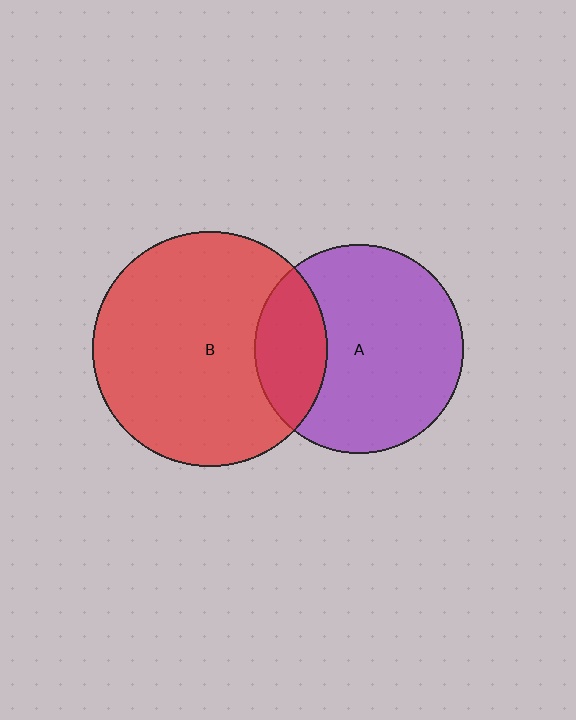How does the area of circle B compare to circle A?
Approximately 1.3 times.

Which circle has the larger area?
Circle B (red).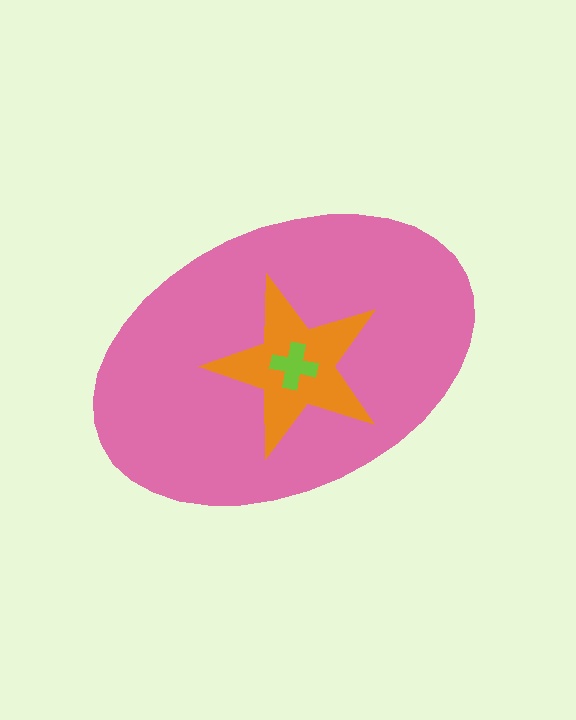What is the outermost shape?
The pink ellipse.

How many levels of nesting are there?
3.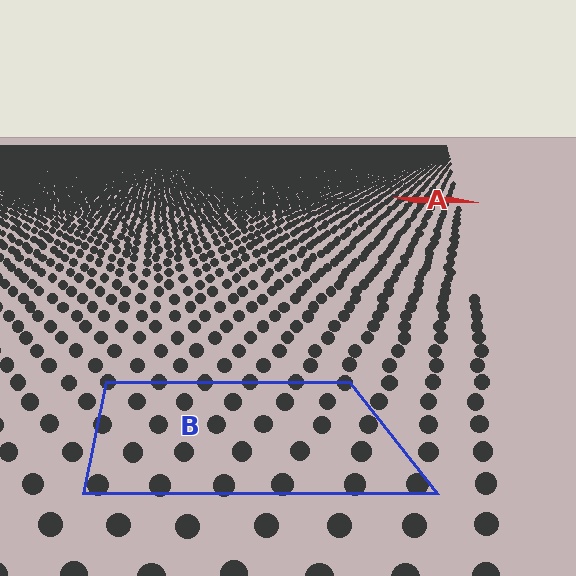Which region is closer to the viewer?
Region B is closer. The texture elements there are larger and more spread out.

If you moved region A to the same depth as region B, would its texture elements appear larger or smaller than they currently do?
They would appear larger. At a closer depth, the same texture elements are projected at a bigger on-screen size.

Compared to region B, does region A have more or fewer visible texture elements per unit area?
Region A has more texture elements per unit area — they are packed more densely because it is farther away.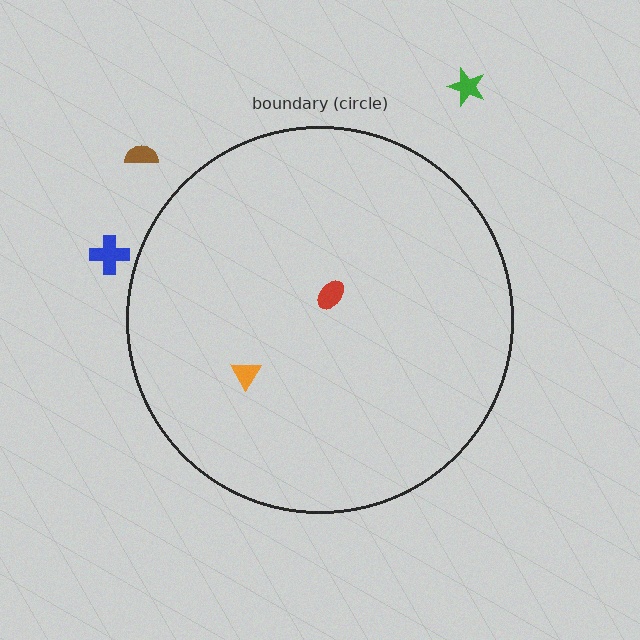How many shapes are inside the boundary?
2 inside, 3 outside.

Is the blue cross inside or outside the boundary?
Outside.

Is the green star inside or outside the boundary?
Outside.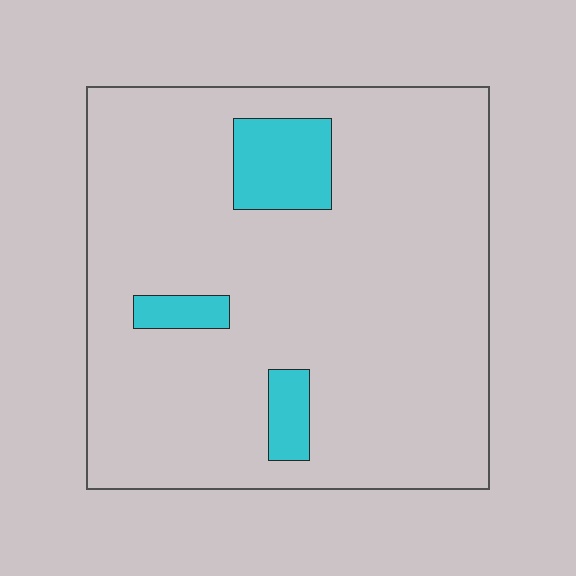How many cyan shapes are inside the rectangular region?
3.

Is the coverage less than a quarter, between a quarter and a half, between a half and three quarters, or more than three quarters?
Less than a quarter.